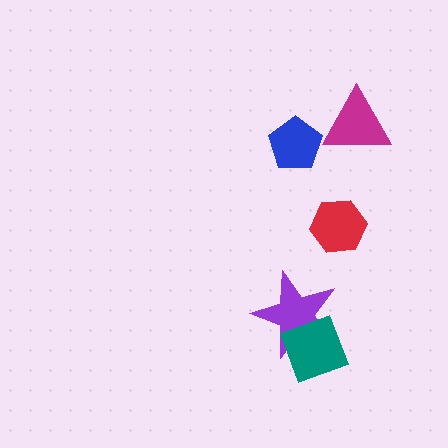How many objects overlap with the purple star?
1 object overlaps with the purple star.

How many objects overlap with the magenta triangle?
0 objects overlap with the magenta triangle.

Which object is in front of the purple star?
The teal diamond is in front of the purple star.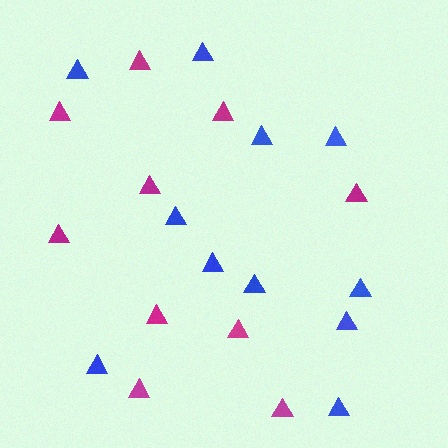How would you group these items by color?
There are 2 groups: one group of blue triangles (11) and one group of magenta triangles (10).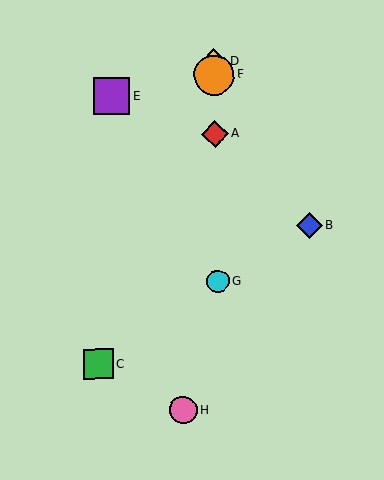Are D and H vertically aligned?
No, D is at x≈214 and H is at x≈183.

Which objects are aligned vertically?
Objects A, D, F, G are aligned vertically.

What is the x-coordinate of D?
Object D is at x≈214.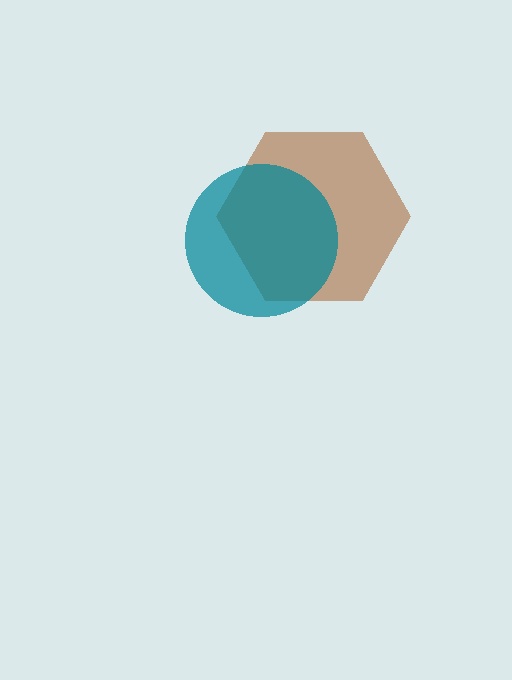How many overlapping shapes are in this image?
There are 2 overlapping shapes in the image.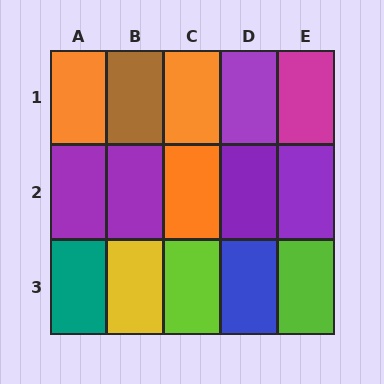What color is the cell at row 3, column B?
Yellow.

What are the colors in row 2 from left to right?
Purple, purple, orange, purple, purple.